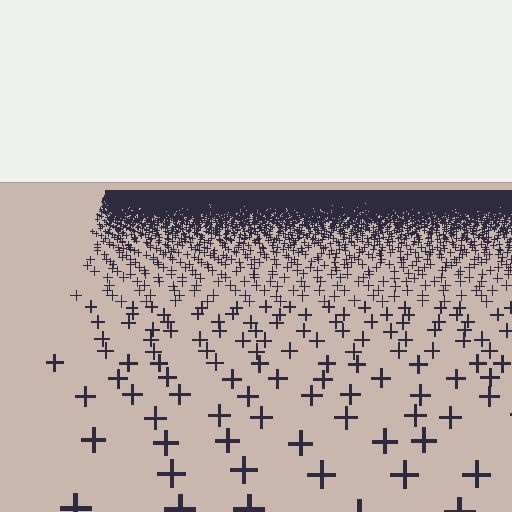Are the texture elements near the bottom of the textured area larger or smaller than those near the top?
Larger. Near the bottom, elements are closer to the viewer and appear at a bigger on-screen size.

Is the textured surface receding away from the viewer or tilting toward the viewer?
The surface is receding away from the viewer. Texture elements get smaller and denser toward the top.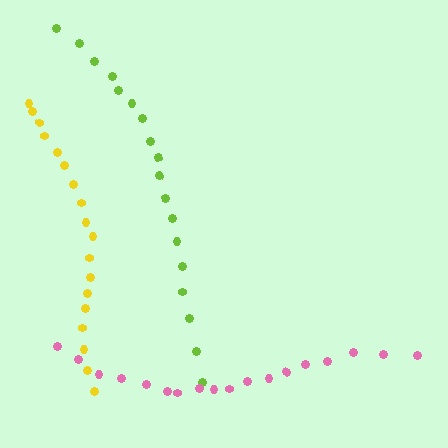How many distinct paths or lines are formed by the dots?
There are 3 distinct paths.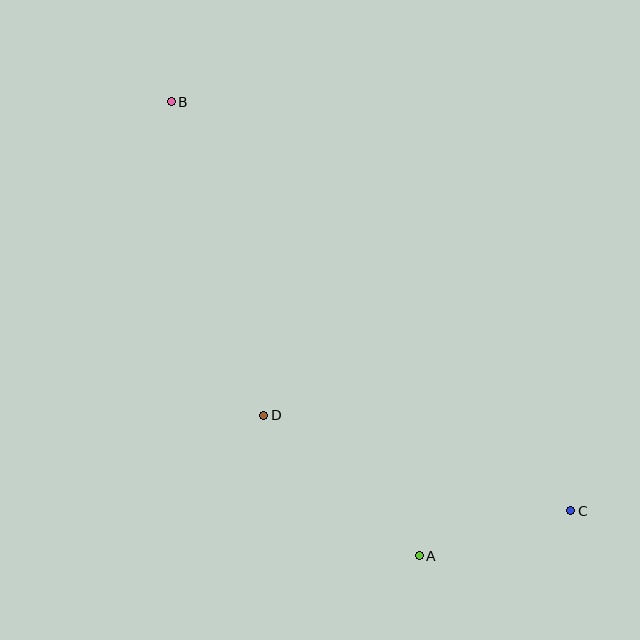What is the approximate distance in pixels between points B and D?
The distance between B and D is approximately 327 pixels.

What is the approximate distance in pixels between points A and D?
The distance between A and D is approximately 209 pixels.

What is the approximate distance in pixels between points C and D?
The distance between C and D is approximately 321 pixels.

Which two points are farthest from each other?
Points B and C are farthest from each other.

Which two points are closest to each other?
Points A and C are closest to each other.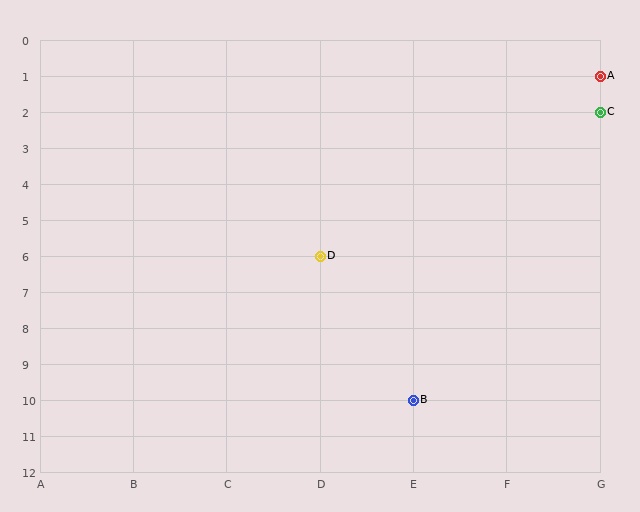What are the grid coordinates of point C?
Point C is at grid coordinates (G, 2).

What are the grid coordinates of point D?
Point D is at grid coordinates (D, 6).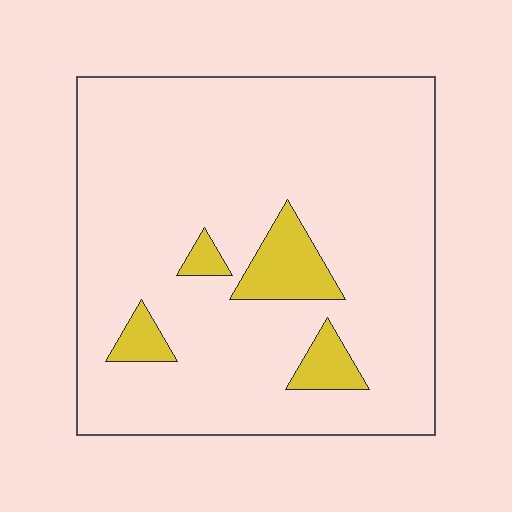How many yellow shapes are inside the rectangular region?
4.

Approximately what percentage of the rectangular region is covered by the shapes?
Approximately 10%.